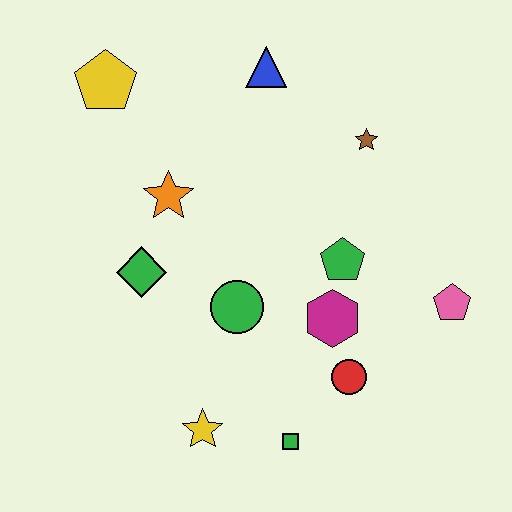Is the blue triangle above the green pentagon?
Yes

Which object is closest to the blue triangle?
The brown star is closest to the blue triangle.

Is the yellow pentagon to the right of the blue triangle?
No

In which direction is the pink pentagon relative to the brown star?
The pink pentagon is below the brown star.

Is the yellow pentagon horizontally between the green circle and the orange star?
No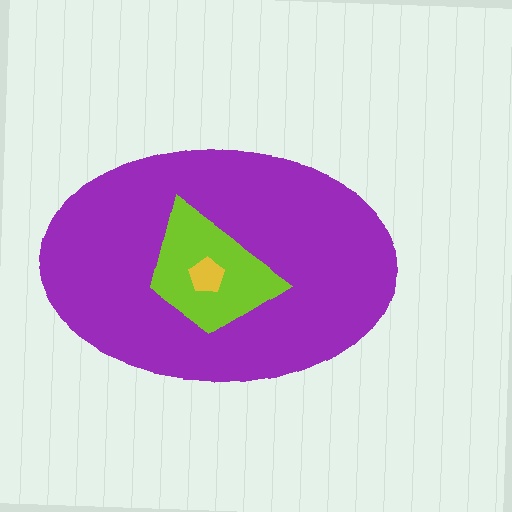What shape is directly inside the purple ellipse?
The lime trapezoid.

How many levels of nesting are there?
3.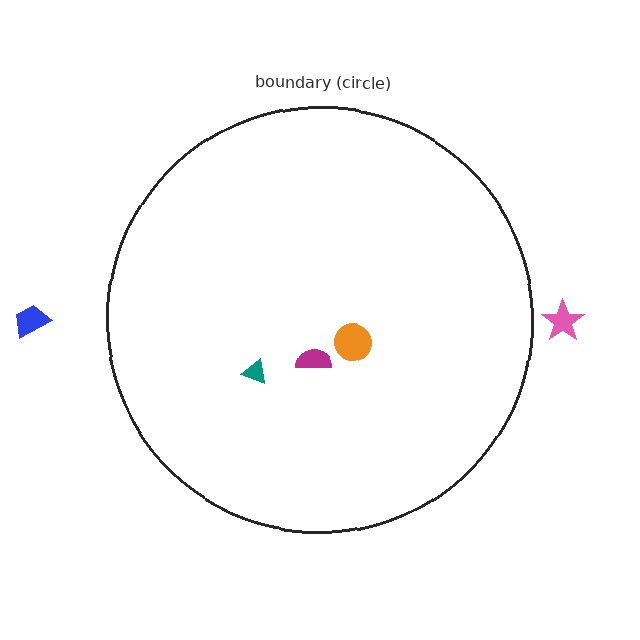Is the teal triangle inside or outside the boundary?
Inside.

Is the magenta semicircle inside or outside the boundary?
Inside.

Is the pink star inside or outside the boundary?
Outside.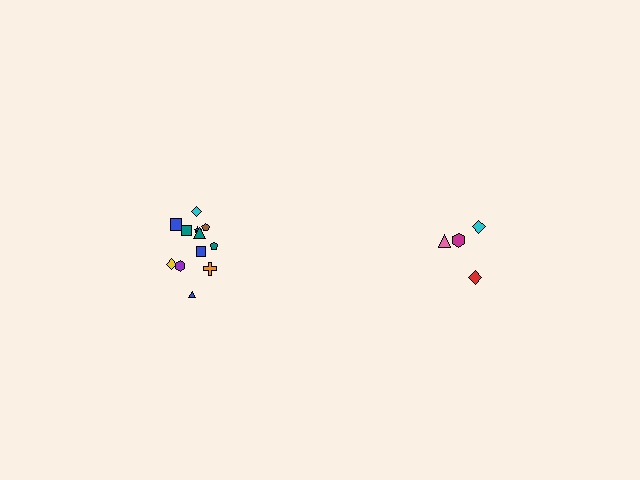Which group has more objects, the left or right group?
The left group.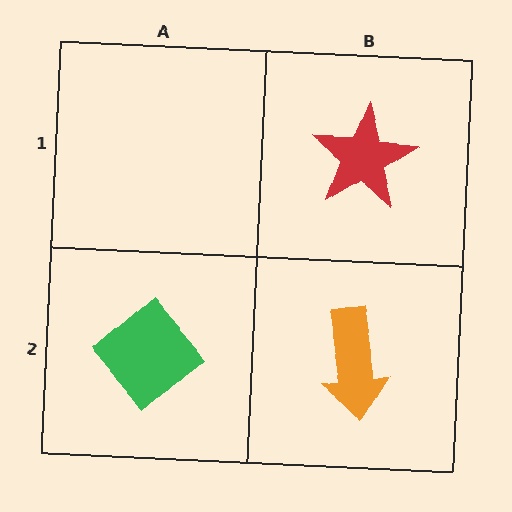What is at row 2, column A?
A green diamond.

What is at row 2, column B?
An orange arrow.